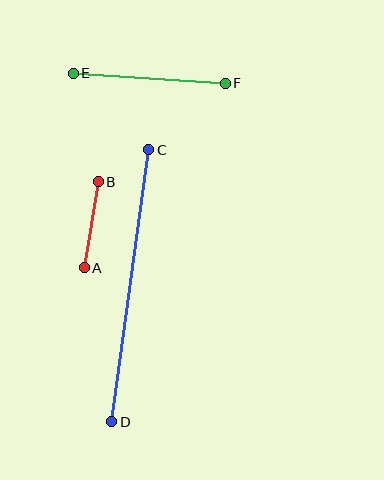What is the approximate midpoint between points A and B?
The midpoint is at approximately (91, 225) pixels.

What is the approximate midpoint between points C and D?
The midpoint is at approximately (130, 286) pixels.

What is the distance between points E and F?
The distance is approximately 152 pixels.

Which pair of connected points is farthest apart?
Points C and D are farthest apart.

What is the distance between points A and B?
The distance is approximately 87 pixels.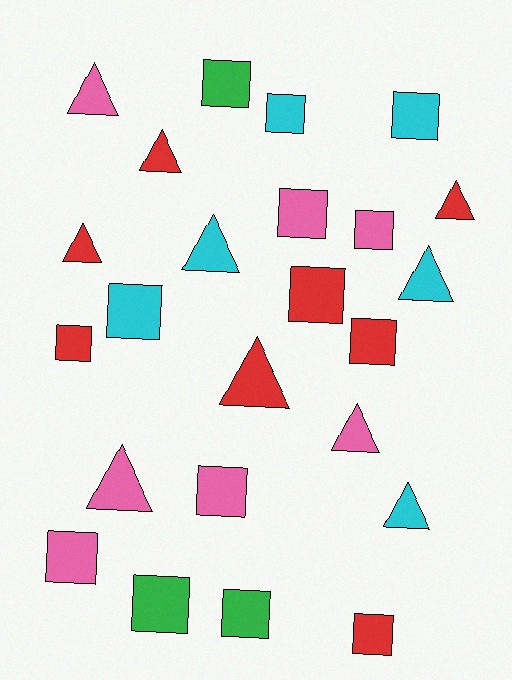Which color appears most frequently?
Red, with 8 objects.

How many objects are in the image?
There are 24 objects.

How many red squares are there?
There are 4 red squares.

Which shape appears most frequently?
Square, with 14 objects.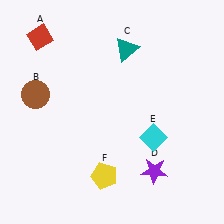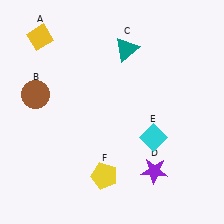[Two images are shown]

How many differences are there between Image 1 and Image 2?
There is 1 difference between the two images.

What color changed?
The diamond (A) changed from red in Image 1 to yellow in Image 2.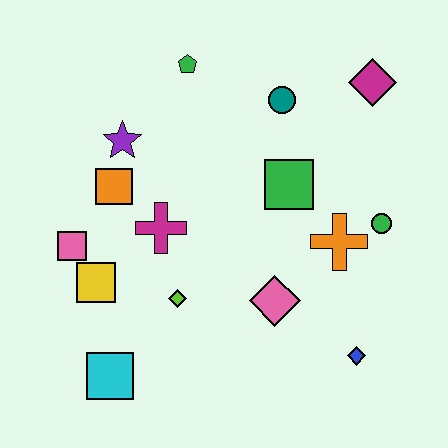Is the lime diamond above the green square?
No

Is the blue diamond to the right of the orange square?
Yes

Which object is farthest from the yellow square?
The magenta diamond is farthest from the yellow square.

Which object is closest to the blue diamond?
The pink diamond is closest to the blue diamond.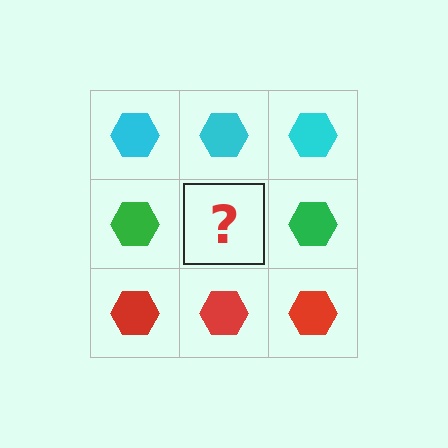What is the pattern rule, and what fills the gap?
The rule is that each row has a consistent color. The gap should be filled with a green hexagon.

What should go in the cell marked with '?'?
The missing cell should contain a green hexagon.